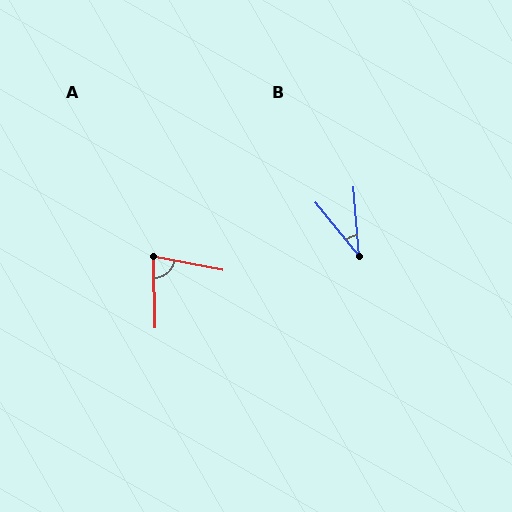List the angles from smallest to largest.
B (34°), A (77°).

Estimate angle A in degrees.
Approximately 77 degrees.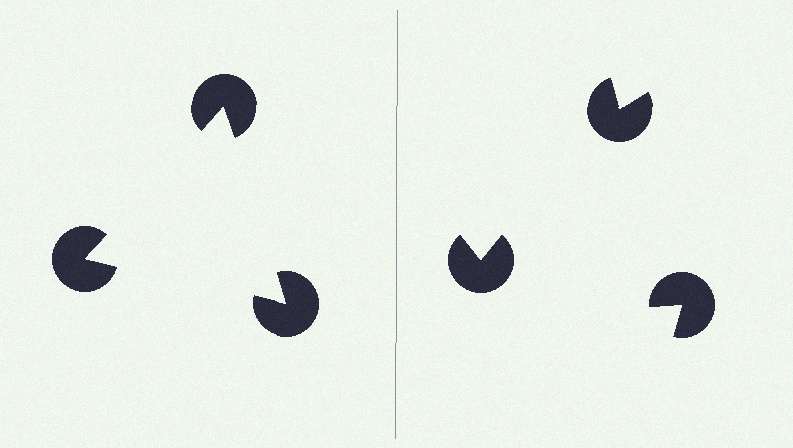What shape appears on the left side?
An illusory triangle.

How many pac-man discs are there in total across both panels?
6 — 3 on each side.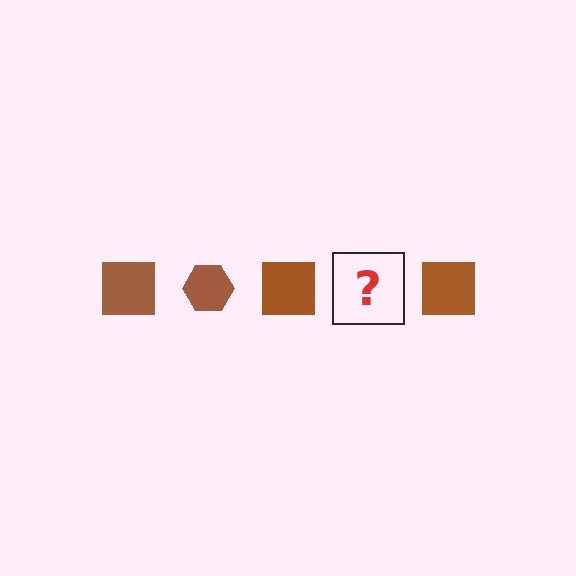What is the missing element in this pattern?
The missing element is a brown hexagon.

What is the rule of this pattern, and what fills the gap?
The rule is that the pattern cycles through square, hexagon shapes in brown. The gap should be filled with a brown hexagon.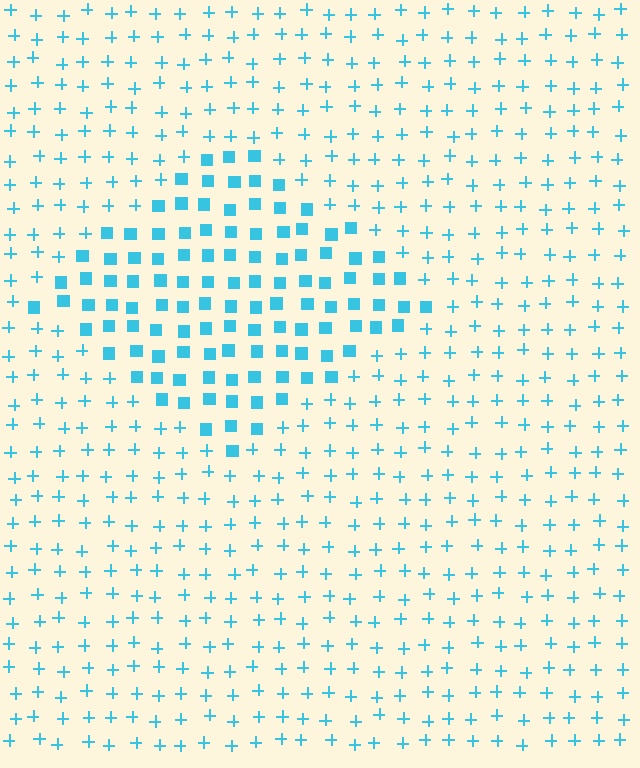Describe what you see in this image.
The image is filled with small cyan elements arranged in a uniform grid. A diamond-shaped region contains squares, while the surrounding area contains plus signs. The boundary is defined purely by the change in element shape.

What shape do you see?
I see a diamond.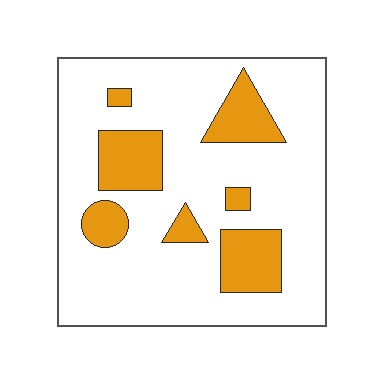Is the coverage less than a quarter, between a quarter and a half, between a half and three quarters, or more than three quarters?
Less than a quarter.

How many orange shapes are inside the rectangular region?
7.